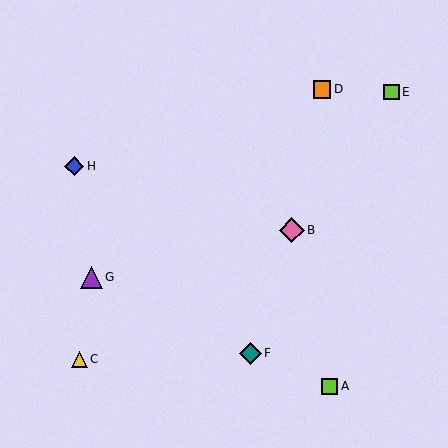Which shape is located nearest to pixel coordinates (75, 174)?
The blue diamond (labeled H) at (74, 166) is nearest to that location.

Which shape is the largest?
The pink diamond (labeled B) is the largest.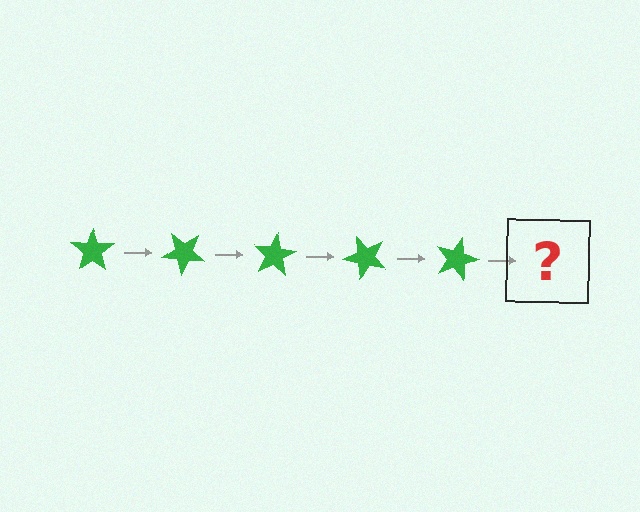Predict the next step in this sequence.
The next step is a green star rotated 200 degrees.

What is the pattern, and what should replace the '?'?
The pattern is that the star rotates 40 degrees each step. The '?' should be a green star rotated 200 degrees.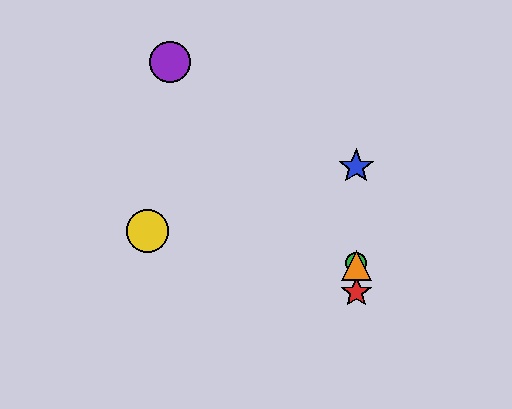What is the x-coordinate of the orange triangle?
The orange triangle is at x≈356.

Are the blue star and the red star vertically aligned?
Yes, both are at x≈356.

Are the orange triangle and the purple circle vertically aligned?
No, the orange triangle is at x≈356 and the purple circle is at x≈170.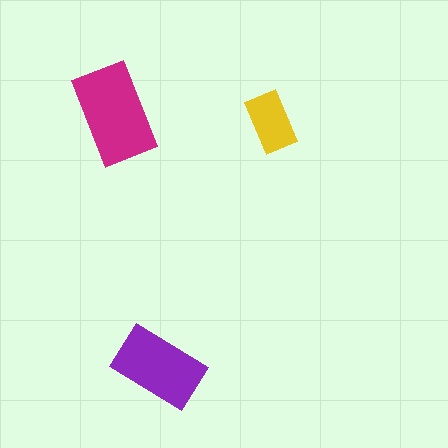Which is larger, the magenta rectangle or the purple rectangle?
The magenta one.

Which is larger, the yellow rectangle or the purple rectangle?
The purple one.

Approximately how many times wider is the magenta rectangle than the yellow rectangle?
About 1.5 times wider.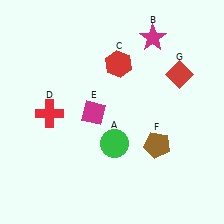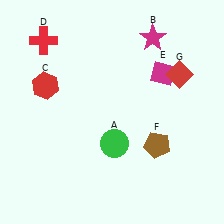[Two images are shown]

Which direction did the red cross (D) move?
The red cross (D) moved up.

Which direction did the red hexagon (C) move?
The red hexagon (C) moved left.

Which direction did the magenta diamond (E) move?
The magenta diamond (E) moved right.